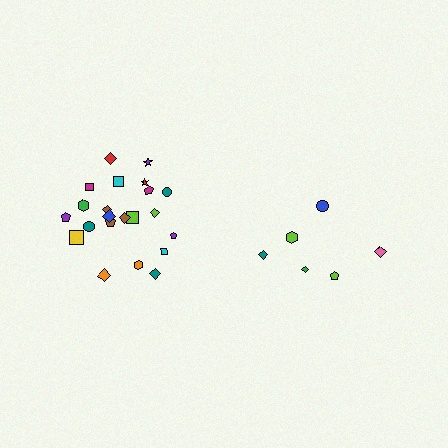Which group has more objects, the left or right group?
The left group.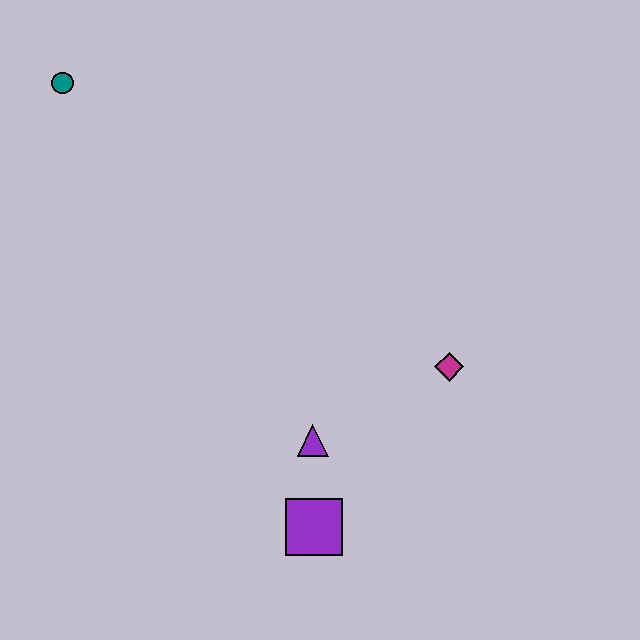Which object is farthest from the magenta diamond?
The teal circle is farthest from the magenta diamond.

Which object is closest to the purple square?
The purple triangle is closest to the purple square.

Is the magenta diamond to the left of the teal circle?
No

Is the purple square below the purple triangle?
Yes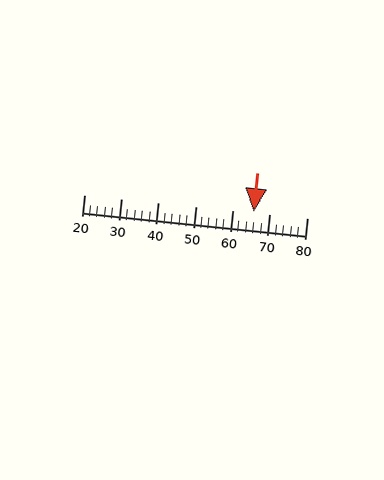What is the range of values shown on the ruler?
The ruler shows values from 20 to 80.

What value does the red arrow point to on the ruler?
The red arrow points to approximately 66.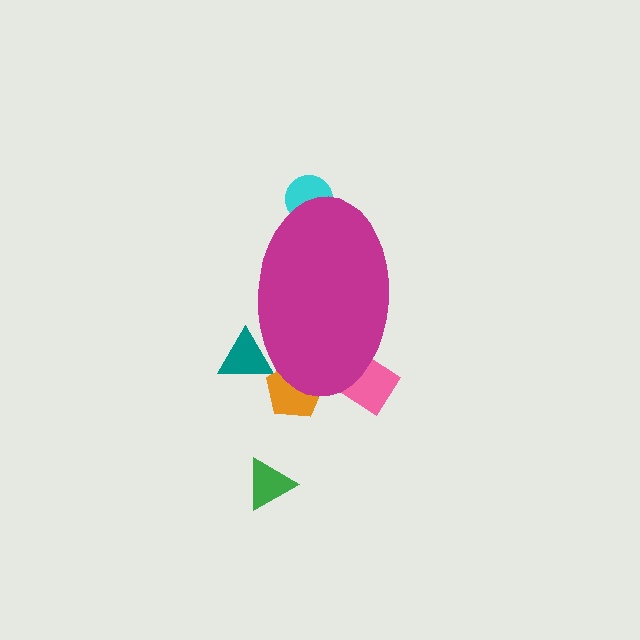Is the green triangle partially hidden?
No, the green triangle is fully visible.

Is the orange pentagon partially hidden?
Yes, the orange pentagon is partially hidden behind the magenta ellipse.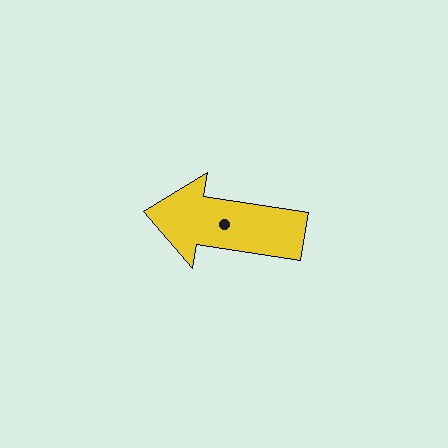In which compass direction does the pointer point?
West.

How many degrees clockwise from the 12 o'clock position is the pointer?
Approximately 279 degrees.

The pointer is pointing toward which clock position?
Roughly 9 o'clock.